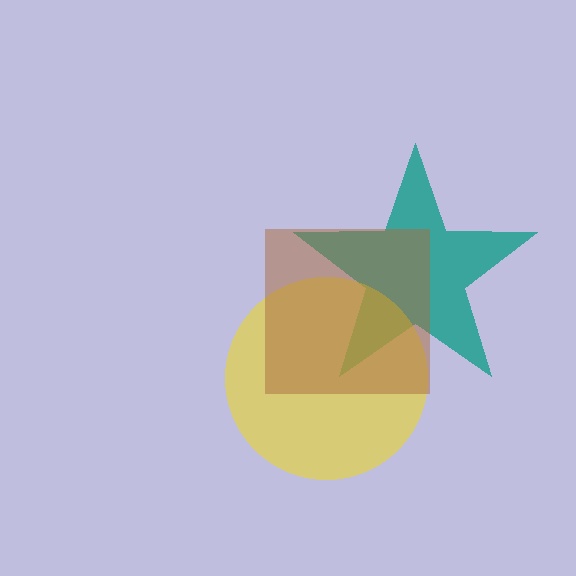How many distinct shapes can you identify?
There are 3 distinct shapes: a teal star, a yellow circle, a brown square.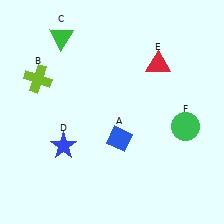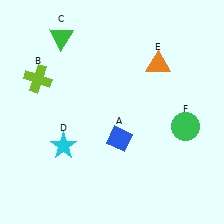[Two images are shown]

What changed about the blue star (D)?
In Image 1, D is blue. In Image 2, it changed to cyan.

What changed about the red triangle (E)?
In Image 1, E is red. In Image 2, it changed to orange.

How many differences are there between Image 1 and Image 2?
There are 2 differences between the two images.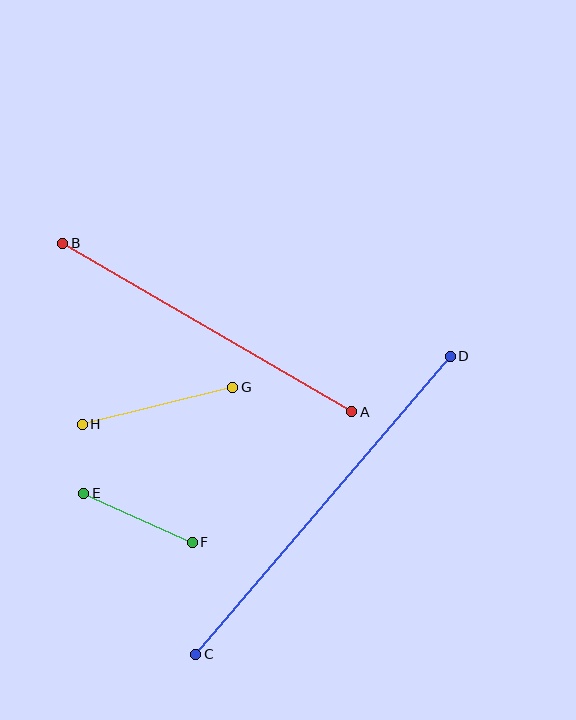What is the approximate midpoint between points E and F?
The midpoint is at approximately (138, 518) pixels.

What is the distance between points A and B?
The distance is approximately 334 pixels.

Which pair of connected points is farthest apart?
Points C and D are farthest apart.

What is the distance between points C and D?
The distance is approximately 392 pixels.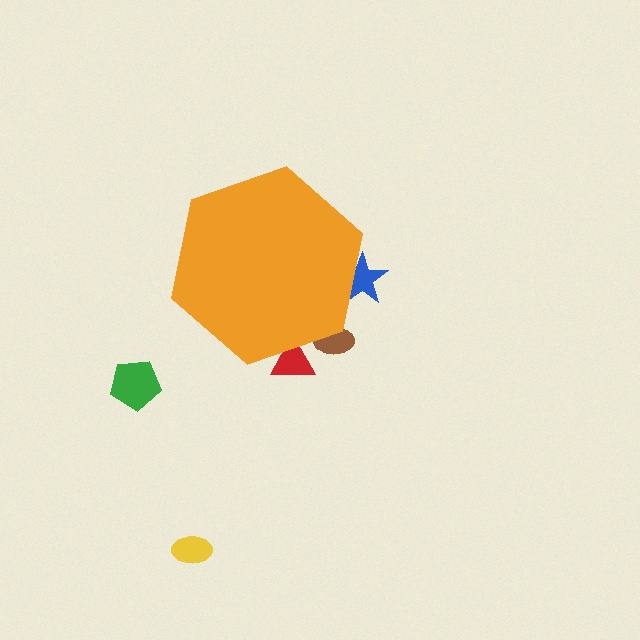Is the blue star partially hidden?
Yes, the blue star is partially hidden behind the orange hexagon.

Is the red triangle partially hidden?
Yes, the red triangle is partially hidden behind the orange hexagon.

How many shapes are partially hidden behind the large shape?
3 shapes are partially hidden.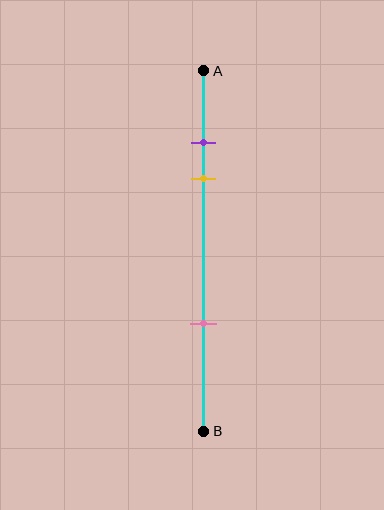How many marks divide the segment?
There are 3 marks dividing the segment.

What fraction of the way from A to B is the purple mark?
The purple mark is approximately 20% (0.2) of the way from A to B.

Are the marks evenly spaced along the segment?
No, the marks are not evenly spaced.